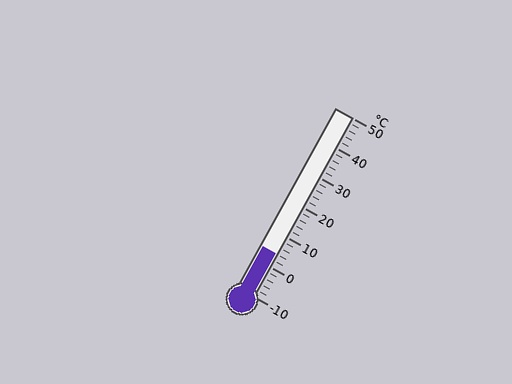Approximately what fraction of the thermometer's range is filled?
The thermometer is filled to approximately 25% of its range.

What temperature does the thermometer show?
The thermometer shows approximately 4°C.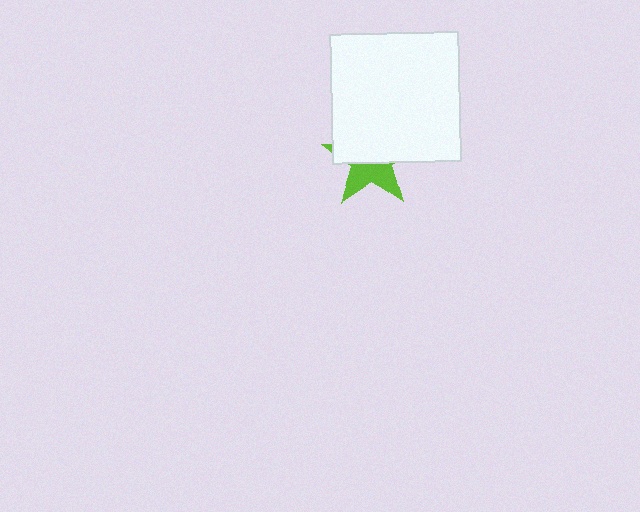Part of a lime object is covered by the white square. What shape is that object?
It is a star.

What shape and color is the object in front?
The object in front is a white square.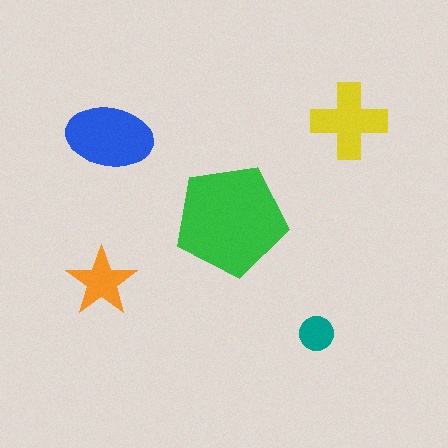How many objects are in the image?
There are 5 objects in the image.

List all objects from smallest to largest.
The teal circle, the orange star, the yellow cross, the blue ellipse, the green pentagon.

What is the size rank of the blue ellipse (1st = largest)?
2nd.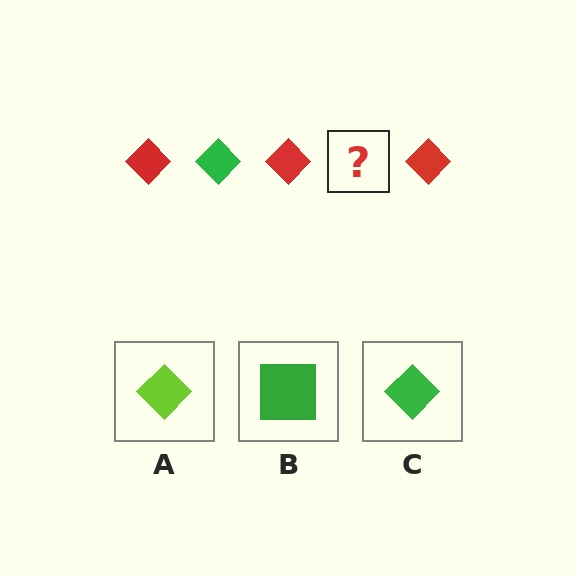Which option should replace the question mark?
Option C.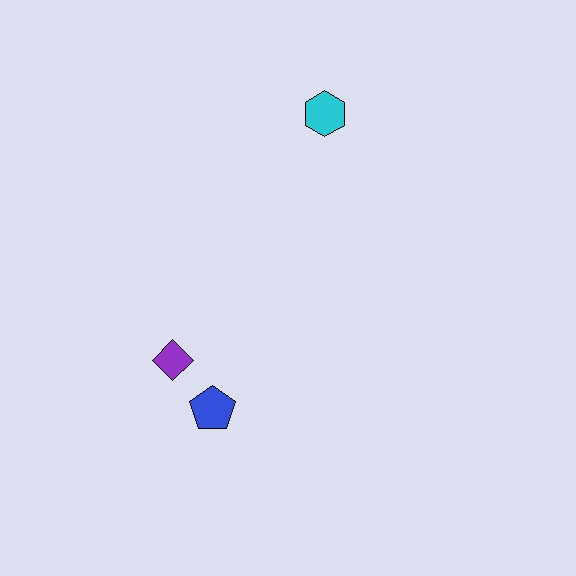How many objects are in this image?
There are 3 objects.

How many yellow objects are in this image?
There are no yellow objects.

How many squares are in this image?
There are no squares.